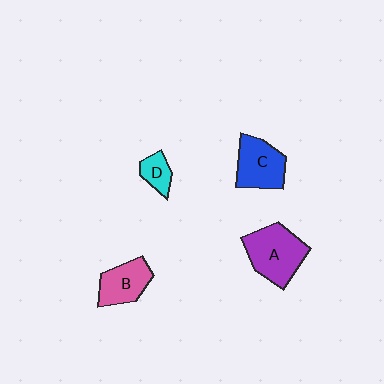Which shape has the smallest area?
Shape D (cyan).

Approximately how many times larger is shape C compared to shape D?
Approximately 2.3 times.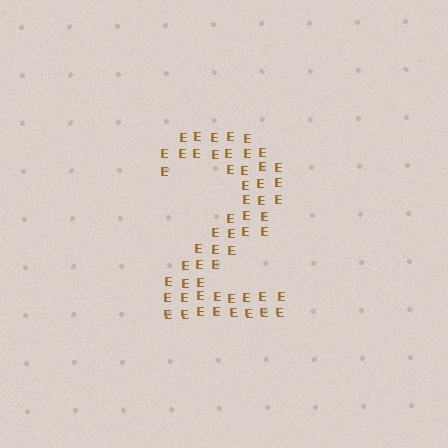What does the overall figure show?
The overall figure shows the digit 2.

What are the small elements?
The small elements are letter E's.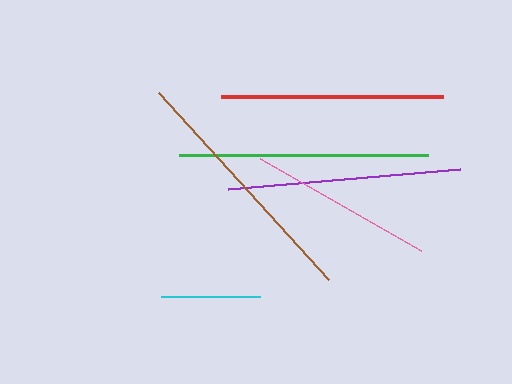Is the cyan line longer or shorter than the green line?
The green line is longer than the cyan line.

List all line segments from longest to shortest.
From longest to shortest: brown, green, purple, red, pink, cyan.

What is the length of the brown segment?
The brown segment is approximately 253 pixels long.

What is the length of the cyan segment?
The cyan segment is approximately 99 pixels long.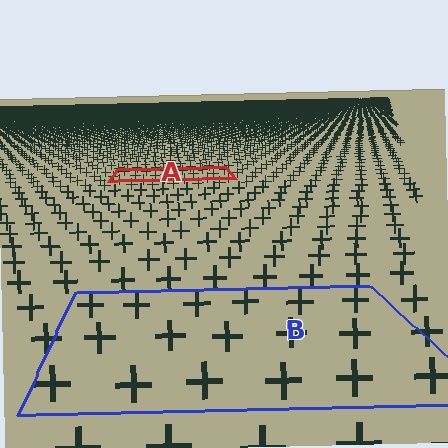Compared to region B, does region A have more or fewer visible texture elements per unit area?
Region A has more texture elements per unit area — they are packed more densely because it is farther away.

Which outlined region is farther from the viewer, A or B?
Region A is farther from the viewer — the texture elements inside it appear smaller and more densely packed.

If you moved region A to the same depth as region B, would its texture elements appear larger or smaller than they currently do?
They would appear larger. At a closer depth, the same texture elements are projected at a bigger on-screen size.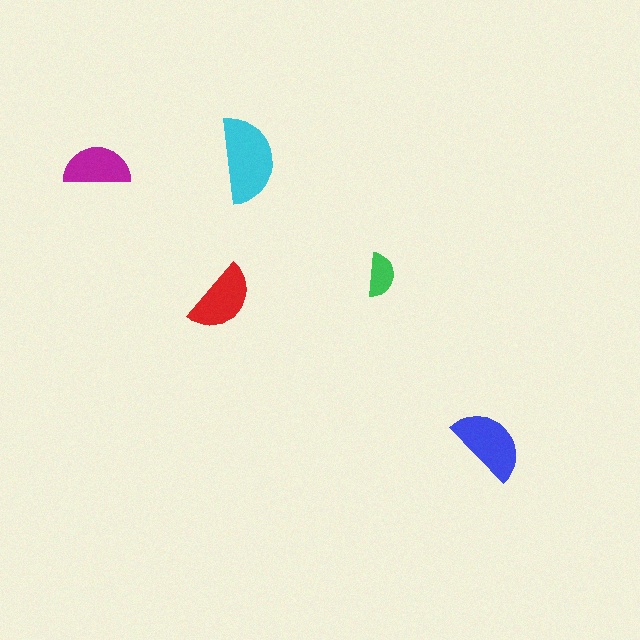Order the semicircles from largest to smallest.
the cyan one, the blue one, the red one, the magenta one, the green one.